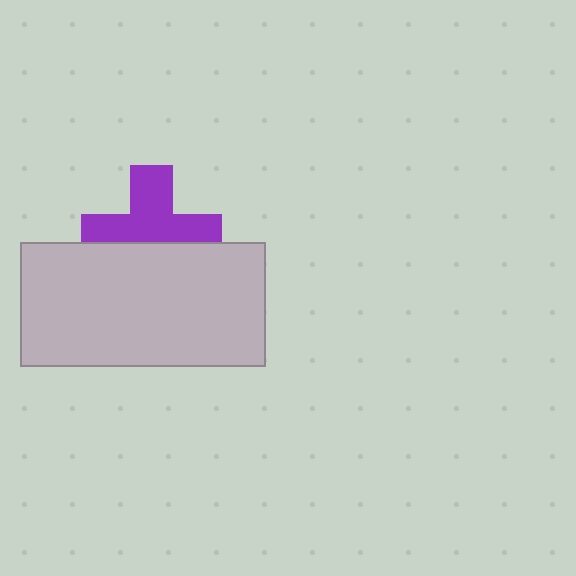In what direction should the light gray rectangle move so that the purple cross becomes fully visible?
The light gray rectangle should move down. That is the shortest direction to clear the overlap and leave the purple cross fully visible.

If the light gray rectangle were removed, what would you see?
You would see the complete purple cross.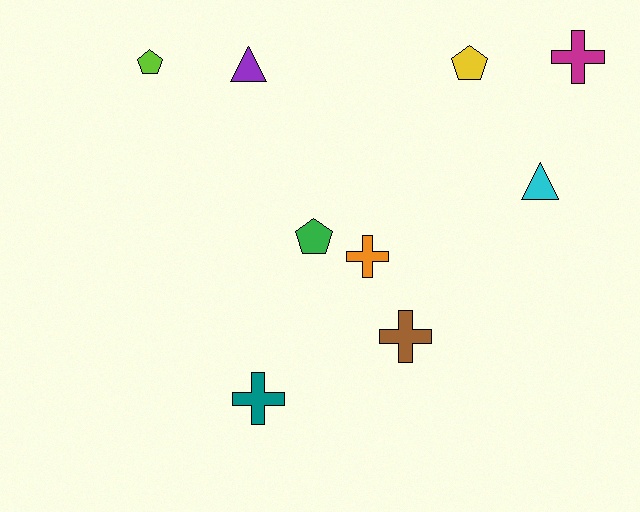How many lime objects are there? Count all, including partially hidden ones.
There is 1 lime object.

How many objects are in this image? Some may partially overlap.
There are 9 objects.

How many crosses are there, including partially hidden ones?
There are 4 crosses.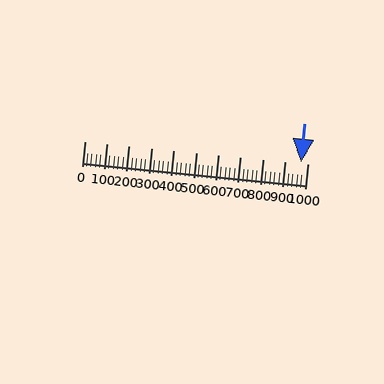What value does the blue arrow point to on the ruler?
The blue arrow points to approximately 969.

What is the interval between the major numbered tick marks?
The major tick marks are spaced 100 units apart.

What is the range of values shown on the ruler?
The ruler shows values from 0 to 1000.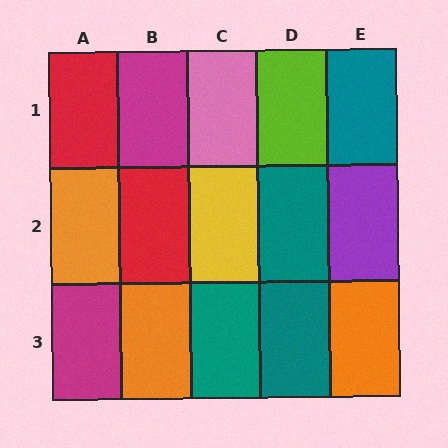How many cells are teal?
4 cells are teal.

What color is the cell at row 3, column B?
Orange.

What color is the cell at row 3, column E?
Orange.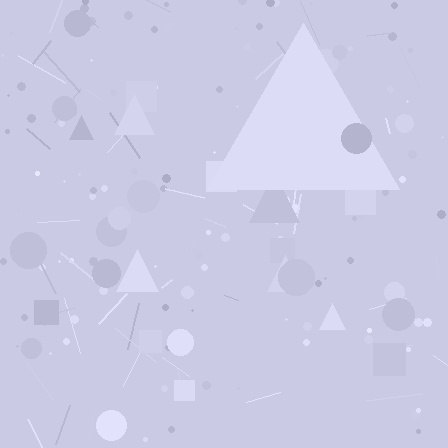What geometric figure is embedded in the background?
A triangle is embedded in the background.